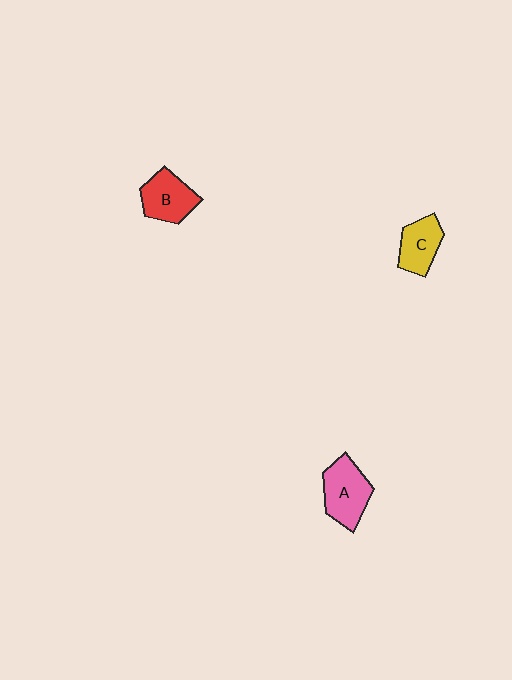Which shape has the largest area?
Shape A (pink).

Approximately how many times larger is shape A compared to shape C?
Approximately 1.3 times.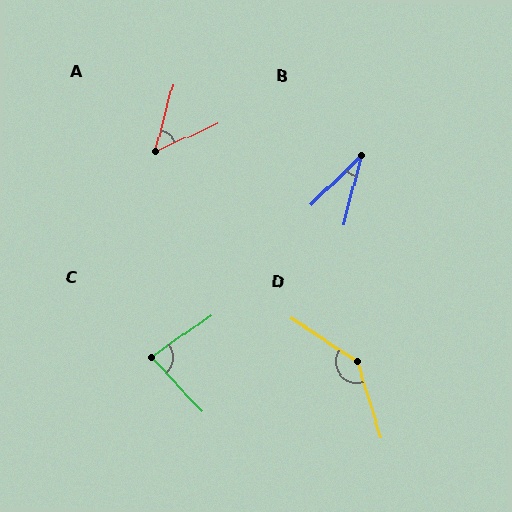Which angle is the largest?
D, at approximately 141 degrees.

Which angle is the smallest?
B, at approximately 31 degrees.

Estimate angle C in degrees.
Approximately 83 degrees.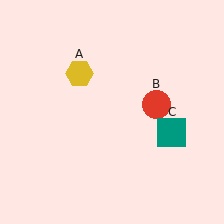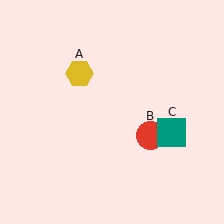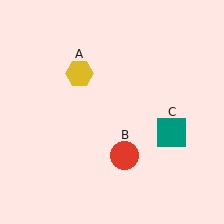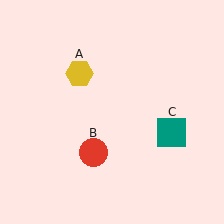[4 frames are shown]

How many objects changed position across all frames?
1 object changed position: red circle (object B).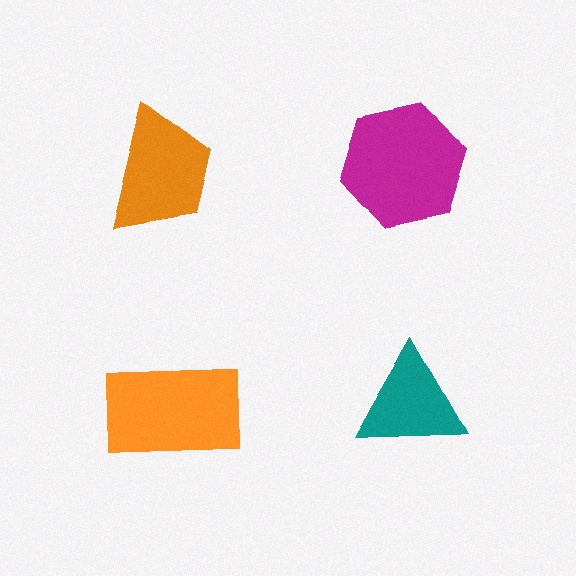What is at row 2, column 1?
An orange rectangle.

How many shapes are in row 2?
2 shapes.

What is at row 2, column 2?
A teal triangle.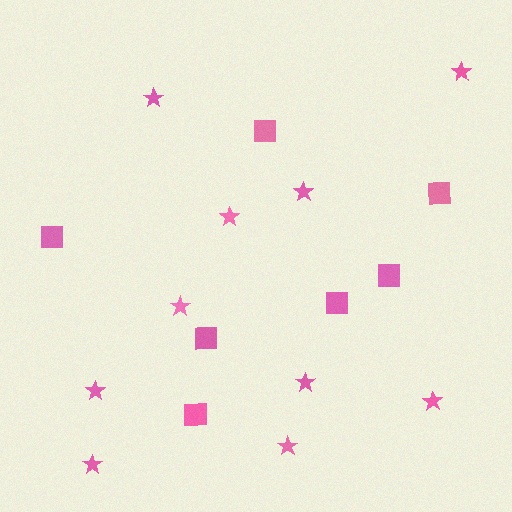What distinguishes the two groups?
There are 2 groups: one group of squares (7) and one group of stars (10).